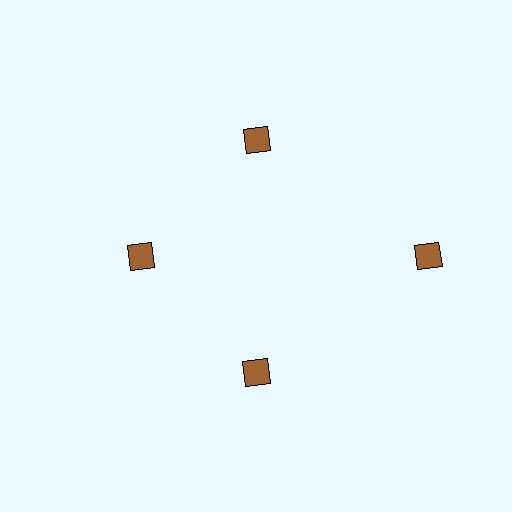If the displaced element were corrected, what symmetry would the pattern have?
It would have 4-fold rotational symmetry — the pattern would map onto itself every 90 degrees.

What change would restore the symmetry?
The symmetry would be restored by moving it inward, back onto the ring so that all 4 diamonds sit at equal angles and equal distance from the center.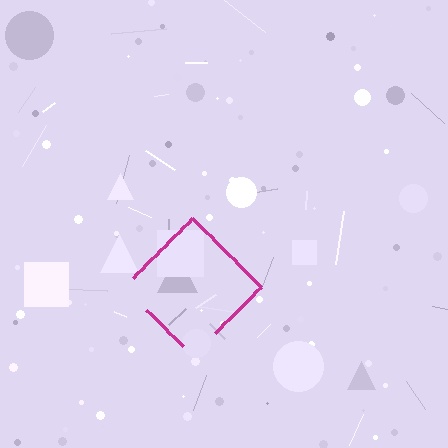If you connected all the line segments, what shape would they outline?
They would outline a diamond.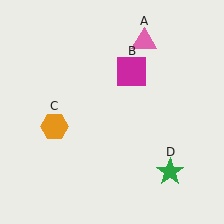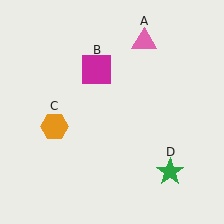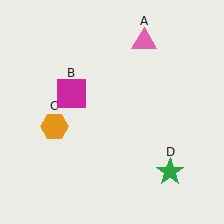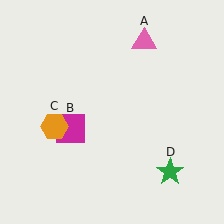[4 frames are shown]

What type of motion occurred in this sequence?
The magenta square (object B) rotated counterclockwise around the center of the scene.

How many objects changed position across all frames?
1 object changed position: magenta square (object B).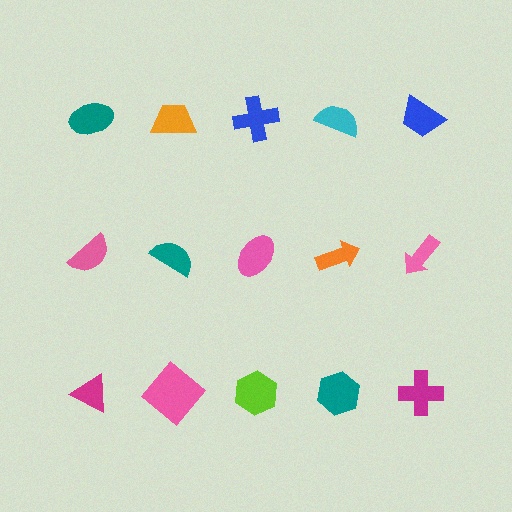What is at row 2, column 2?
A teal semicircle.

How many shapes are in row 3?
5 shapes.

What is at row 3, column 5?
A magenta cross.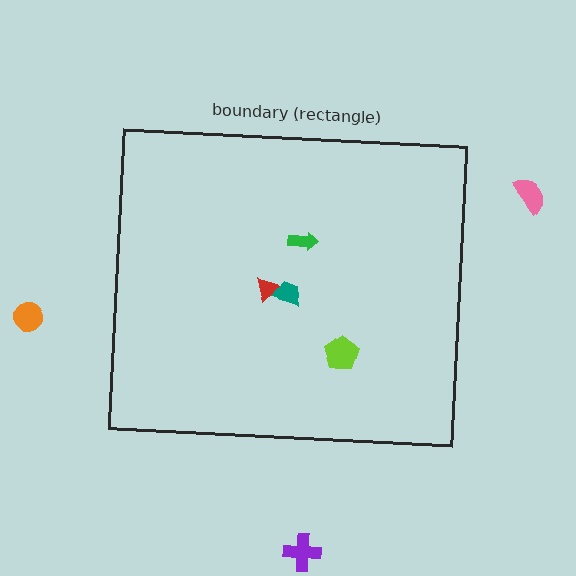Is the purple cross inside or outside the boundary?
Outside.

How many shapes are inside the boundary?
4 inside, 3 outside.